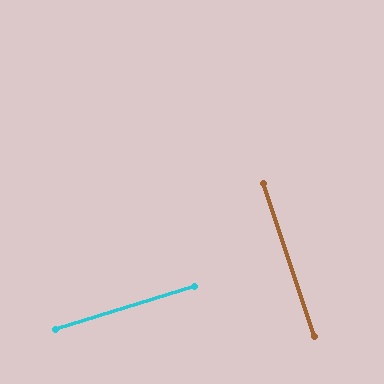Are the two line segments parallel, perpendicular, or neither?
Perpendicular — they meet at approximately 89°.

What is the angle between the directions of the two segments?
Approximately 89 degrees.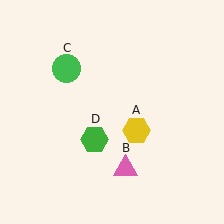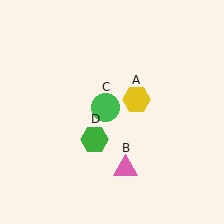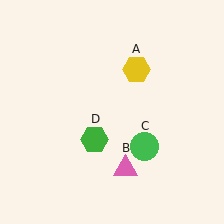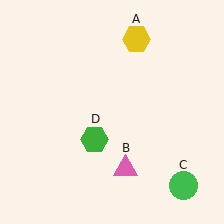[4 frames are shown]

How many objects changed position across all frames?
2 objects changed position: yellow hexagon (object A), green circle (object C).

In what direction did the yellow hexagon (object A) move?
The yellow hexagon (object A) moved up.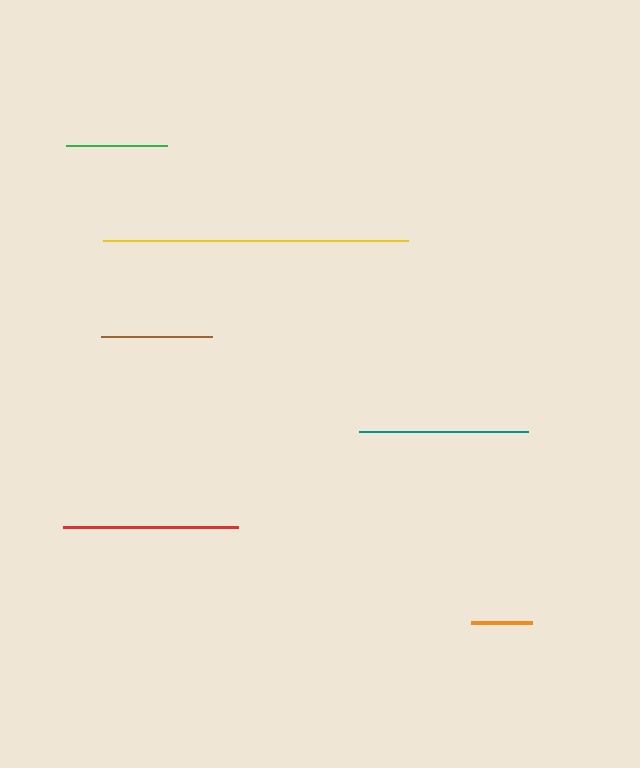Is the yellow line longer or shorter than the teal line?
The yellow line is longer than the teal line.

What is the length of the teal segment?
The teal segment is approximately 169 pixels long.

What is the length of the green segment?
The green segment is approximately 101 pixels long.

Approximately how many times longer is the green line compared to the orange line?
The green line is approximately 1.6 times the length of the orange line.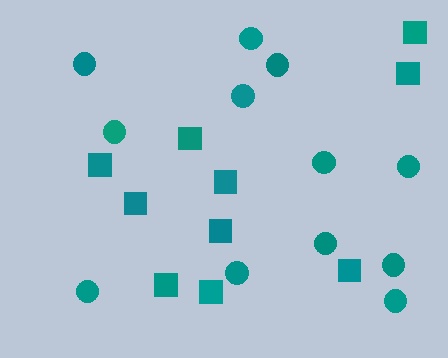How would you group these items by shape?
There are 2 groups: one group of circles (12) and one group of squares (10).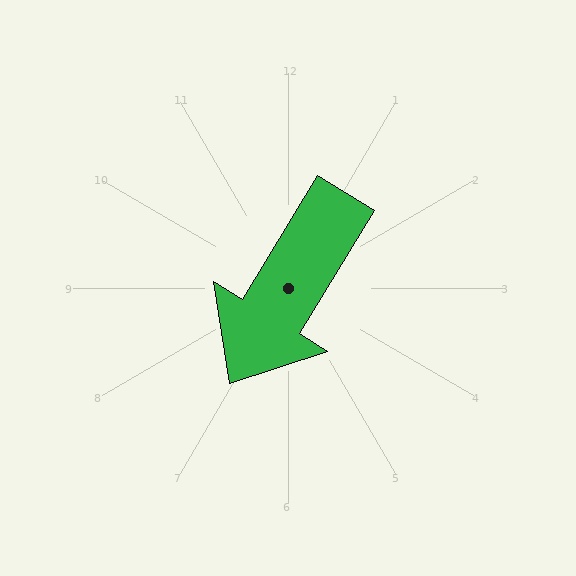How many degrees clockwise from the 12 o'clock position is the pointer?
Approximately 211 degrees.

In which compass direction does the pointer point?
Southwest.